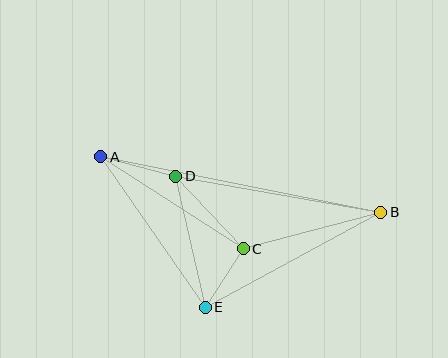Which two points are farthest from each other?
Points A and B are farthest from each other.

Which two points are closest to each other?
Points C and E are closest to each other.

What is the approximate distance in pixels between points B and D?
The distance between B and D is approximately 208 pixels.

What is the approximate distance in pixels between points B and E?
The distance between B and E is approximately 200 pixels.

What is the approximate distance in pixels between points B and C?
The distance between B and C is approximately 142 pixels.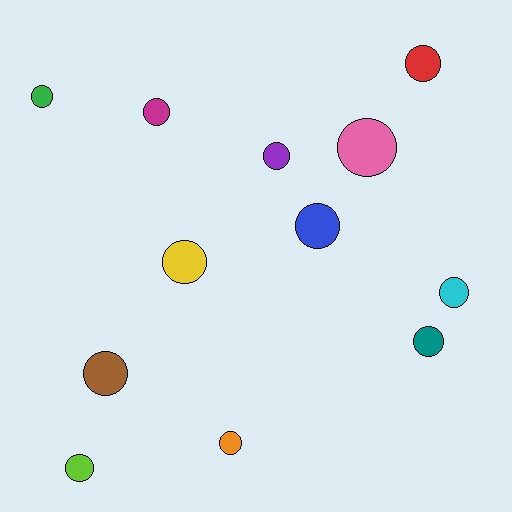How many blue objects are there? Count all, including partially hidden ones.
There is 1 blue object.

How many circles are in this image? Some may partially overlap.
There are 12 circles.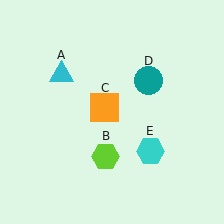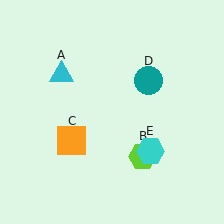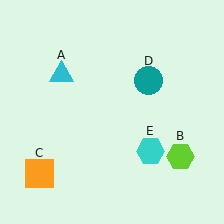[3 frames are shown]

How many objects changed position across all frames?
2 objects changed position: lime hexagon (object B), orange square (object C).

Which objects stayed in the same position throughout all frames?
Cyan triangle (object A) and teal circle (object D) and cyan hexagon (object E) remained stationary.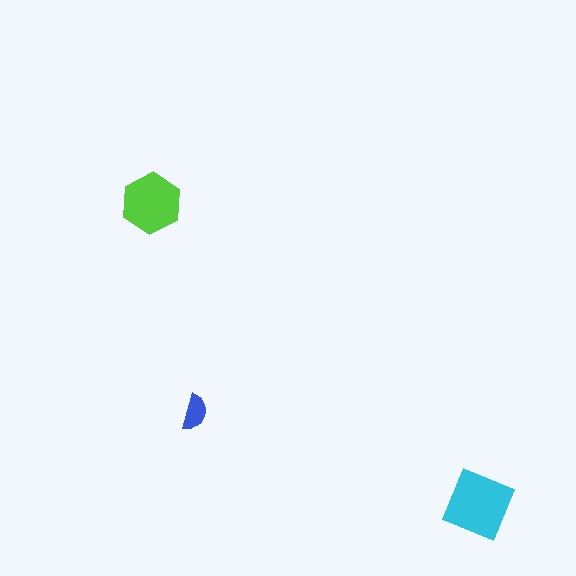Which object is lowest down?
The cyan diamond is bottommost.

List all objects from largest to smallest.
The cyan diamond, the lime hexagon, the blue semicircle.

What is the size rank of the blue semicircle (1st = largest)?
3rd.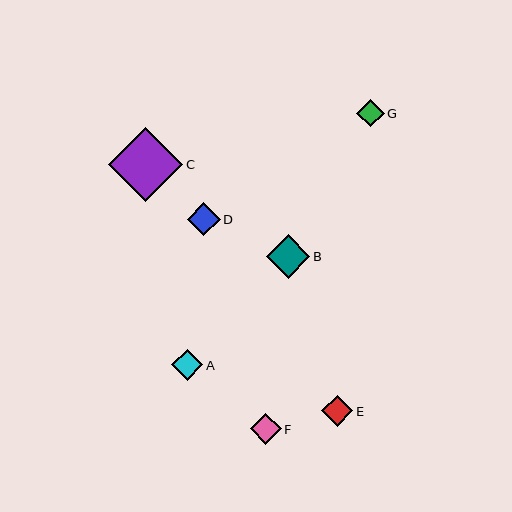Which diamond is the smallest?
Diamond G is the smallest with a size of approximately 27 pixels.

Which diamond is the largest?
Diamond C is the largest with a size of approximately 74 pixels.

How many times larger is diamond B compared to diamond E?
Diamond B is approximately 1.4 times the size of diamond E.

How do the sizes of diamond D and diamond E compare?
Diamond D and diamond E are approximately the same size.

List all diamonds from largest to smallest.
From largest to smallest: C, B, D, E, A, F, G.